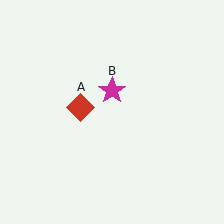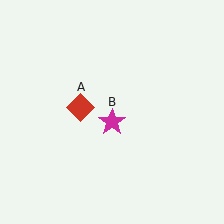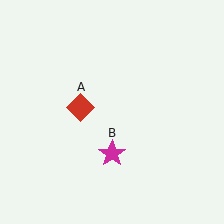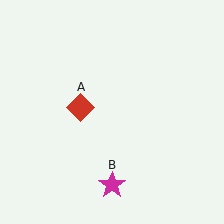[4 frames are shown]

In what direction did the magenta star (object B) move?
The magenta star (object B) moved down.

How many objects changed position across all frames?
1 object changed position: magenta star (object B).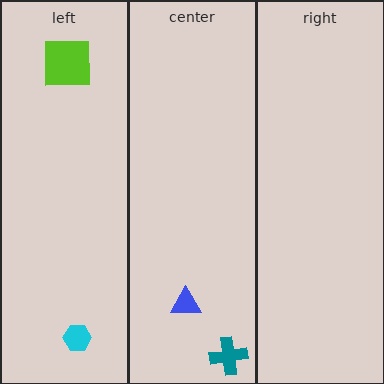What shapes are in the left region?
The cyan hexagon, the lime square.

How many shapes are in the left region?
2.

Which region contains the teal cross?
The center region.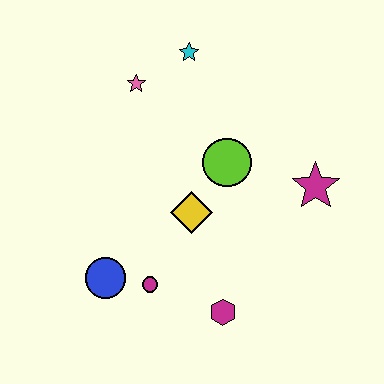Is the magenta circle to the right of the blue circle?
Yes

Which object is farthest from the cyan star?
The magenta hexagon is farthest from the cyan star.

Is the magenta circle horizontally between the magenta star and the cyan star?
No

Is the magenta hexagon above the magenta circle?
No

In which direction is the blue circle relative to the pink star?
The blue circle is below the pink star.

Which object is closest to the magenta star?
The lime circle is closest to the magenta star.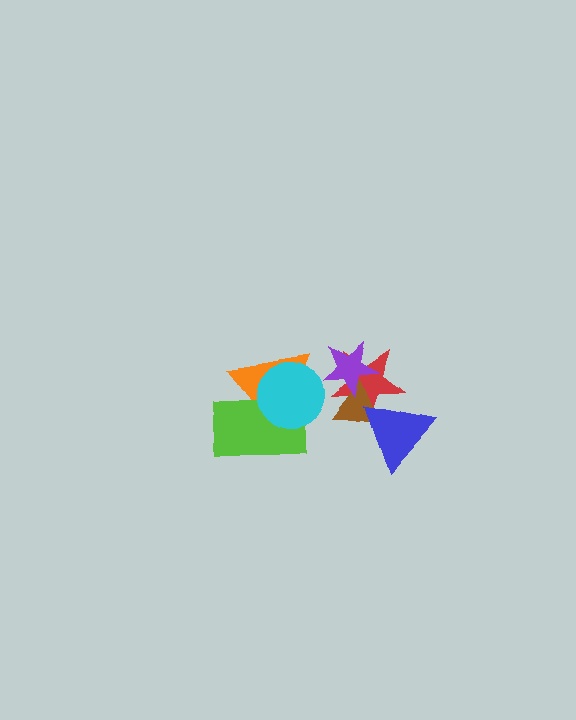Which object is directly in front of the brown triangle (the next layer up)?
The blue triangle is directly in front of the brown triangle.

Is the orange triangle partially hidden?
Yes, it is partially covered by another shape.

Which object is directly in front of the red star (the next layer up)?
The brown triangle is directly in front of the red star.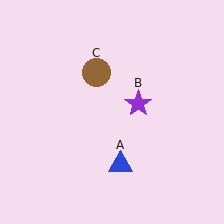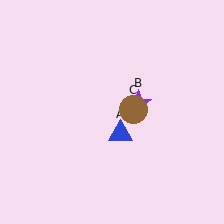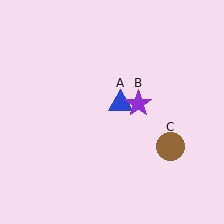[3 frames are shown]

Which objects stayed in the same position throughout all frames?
Purple star (object B) remained stationary.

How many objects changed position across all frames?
2 objects changed position: blue triangle (object A), brown circle (object C).